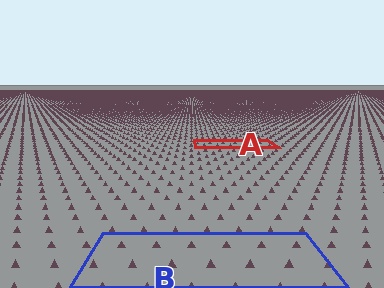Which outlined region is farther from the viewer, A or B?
Region A is farther from the viewer — the texture elements inside it appear smaller and more densely packed.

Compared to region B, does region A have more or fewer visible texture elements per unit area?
Region A has more texture elements per unit area — they are packed more densely because it is farther away.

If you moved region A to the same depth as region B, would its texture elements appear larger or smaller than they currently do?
They would appear larger. At a closer depth, the same texture elements are projected at a bigger on-screen size.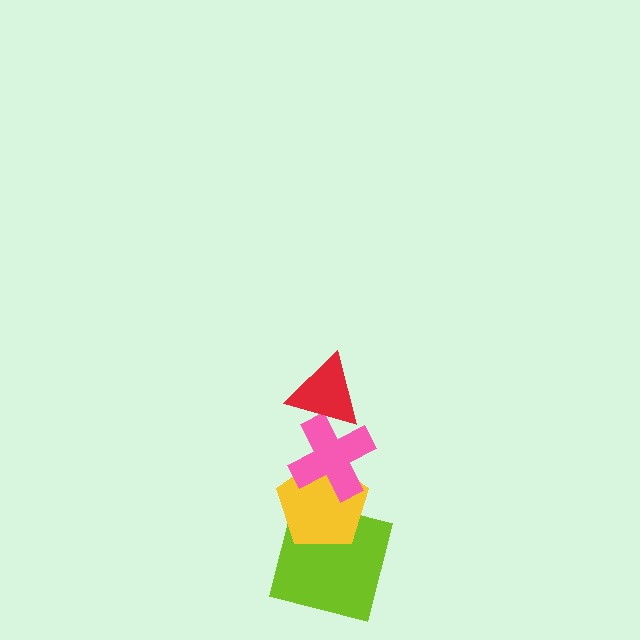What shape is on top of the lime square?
The yellow pentagon is on top of the lime square.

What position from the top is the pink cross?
The pink cross is 2nd from the top.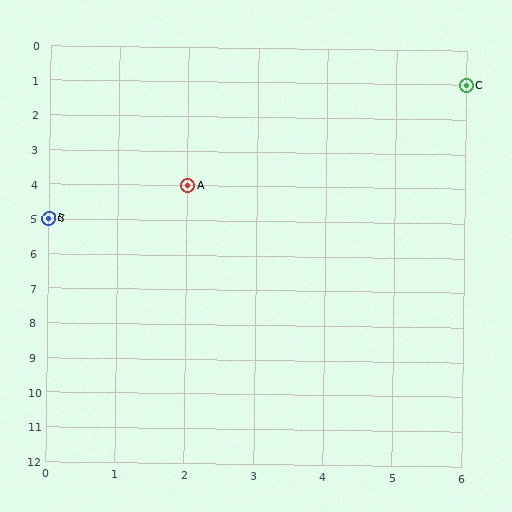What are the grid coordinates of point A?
Point A is at grid coordinates (2, 4).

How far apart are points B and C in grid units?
Points B and C are 6 columns and 4 rows apart (about 7.2 grid units diagonally).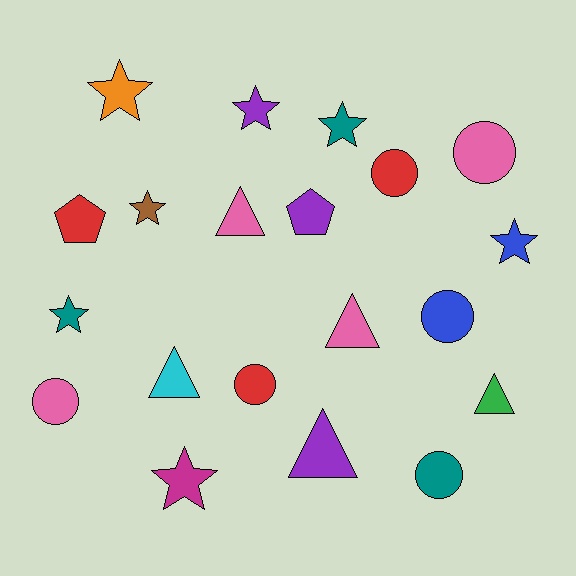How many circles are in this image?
There are 6 circles.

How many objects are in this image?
There are 20 objects.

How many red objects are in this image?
There are 3 red objects.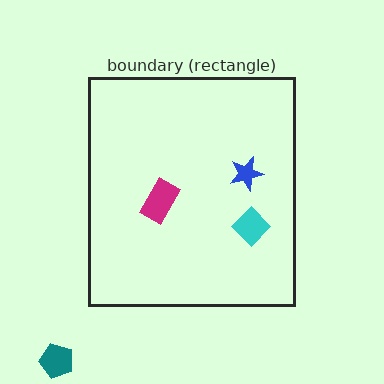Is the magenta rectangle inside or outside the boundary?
Inside.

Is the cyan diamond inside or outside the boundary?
Inside.